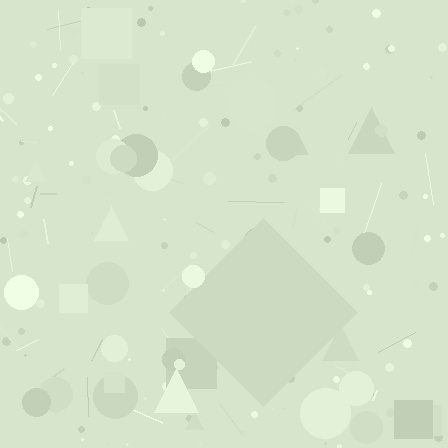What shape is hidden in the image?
A diamond is hidden in the image.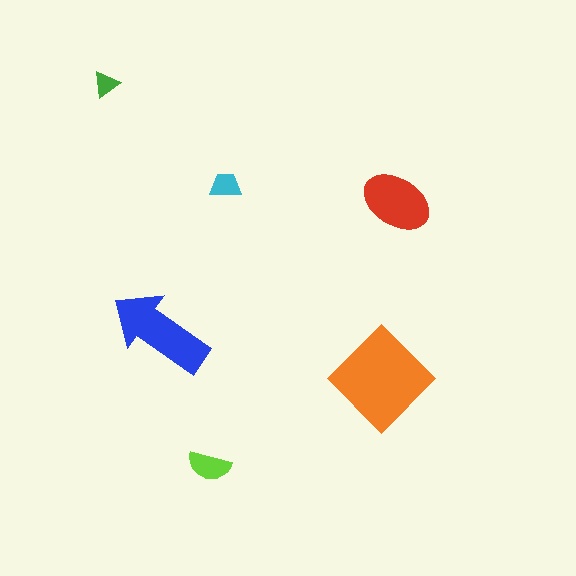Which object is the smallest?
The green triangle.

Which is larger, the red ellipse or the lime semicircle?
The red ellipse.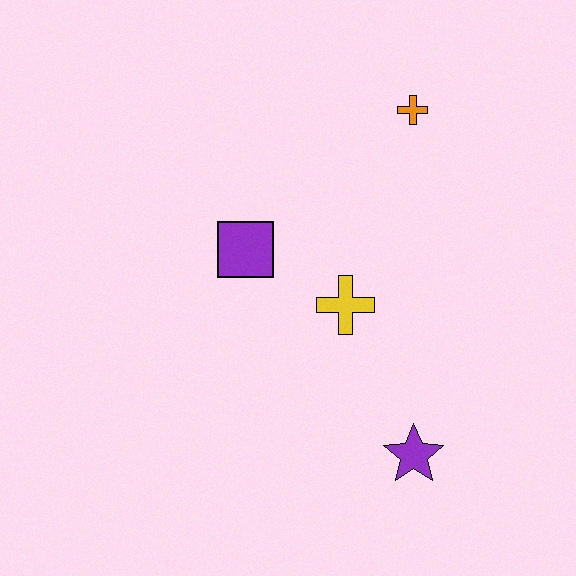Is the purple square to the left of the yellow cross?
Yes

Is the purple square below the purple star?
No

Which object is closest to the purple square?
The yellow cross is closest to the purple square.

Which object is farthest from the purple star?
The orange cross is farthest from the purple star.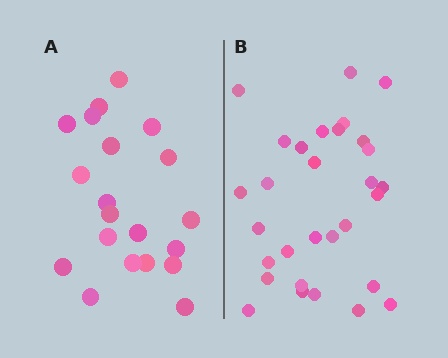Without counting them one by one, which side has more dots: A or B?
Region B (the right region) has more dots.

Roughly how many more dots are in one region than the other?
Region B has roughly 10 or so more dots than region A.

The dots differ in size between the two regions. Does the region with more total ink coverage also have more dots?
No. Region A has more total ink coverage because its dots are larger, but region B actually contains more individual dots. Total area can be misleading — the number of items is what matters here.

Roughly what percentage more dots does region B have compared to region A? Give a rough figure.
About 50% more.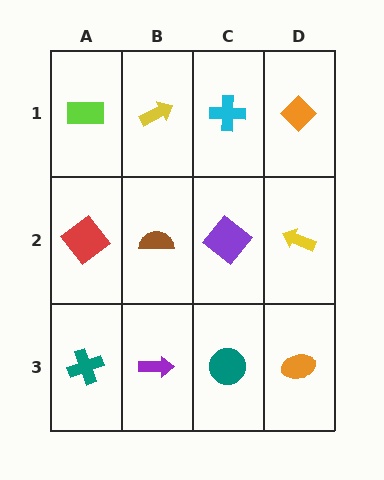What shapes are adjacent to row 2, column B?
A yellow arrow (row 1, column B), a purple arrow (row 3, column B), a red diamond (row 2, column A), a purple diamond (row 2, column C).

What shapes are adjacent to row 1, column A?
A red diamond (row 2, column A), a yellow arrow (row 1, column B).